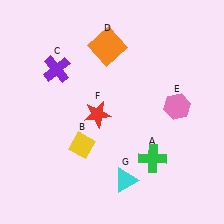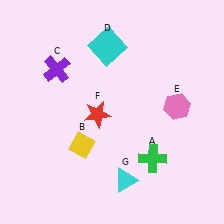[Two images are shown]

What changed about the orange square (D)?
In Image 1, D is orange. In Image 2, it changed to cyan.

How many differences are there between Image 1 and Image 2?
There is 1 difference between the two images.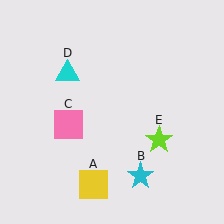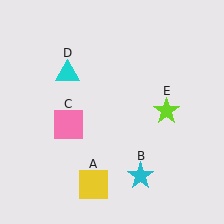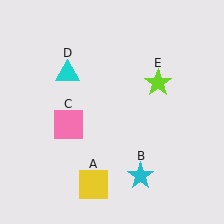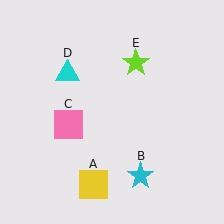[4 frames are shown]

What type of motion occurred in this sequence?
The lime star (object E) rotated counterclockwise around the center of the scene.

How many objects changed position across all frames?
1 object changed position: lime star (object E).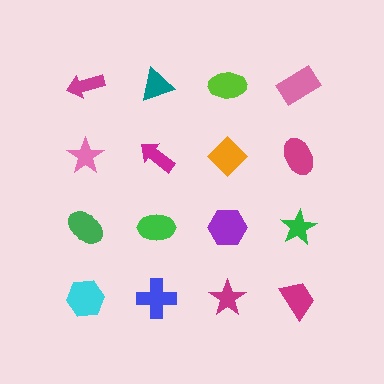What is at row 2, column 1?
A pink star.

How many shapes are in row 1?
4 shapes.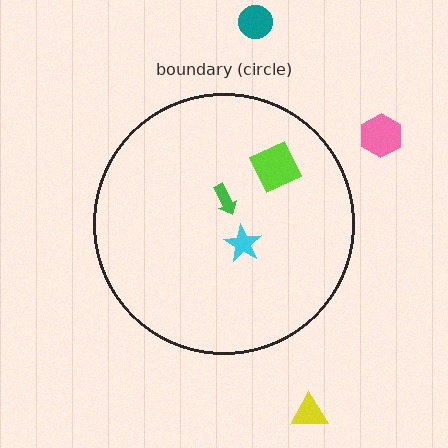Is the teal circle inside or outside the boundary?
Outside.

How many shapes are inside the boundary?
3 inside, 3 outside.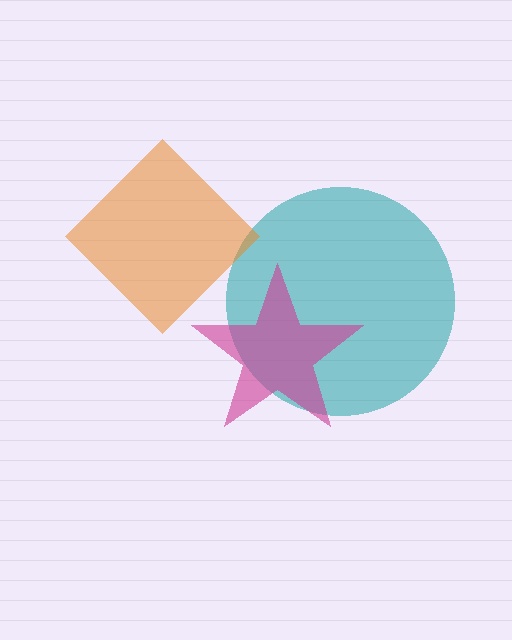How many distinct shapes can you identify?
There are 3 distinct shapes: a teal circle, an orange diamond, a magenta star.